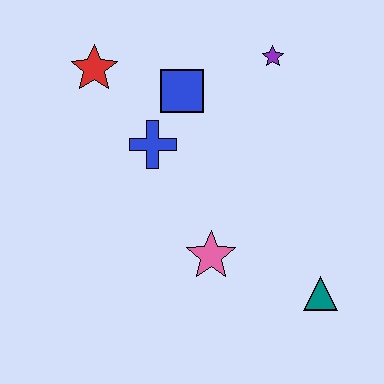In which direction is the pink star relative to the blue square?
The pink star is below the blue square.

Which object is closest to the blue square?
The blue cross is closest to the blue square.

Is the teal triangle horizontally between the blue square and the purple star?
No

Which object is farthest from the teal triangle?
The red star is farthest from the teal triangle.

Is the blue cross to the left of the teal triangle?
Yes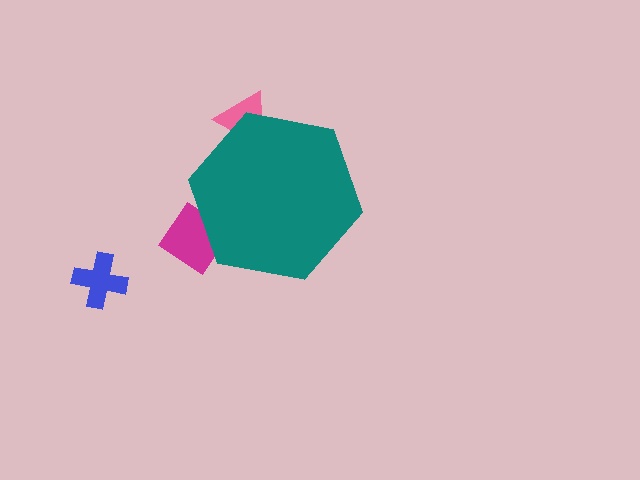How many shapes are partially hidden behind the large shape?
2 shapes are partially hidden.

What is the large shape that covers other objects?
A teal hexagon.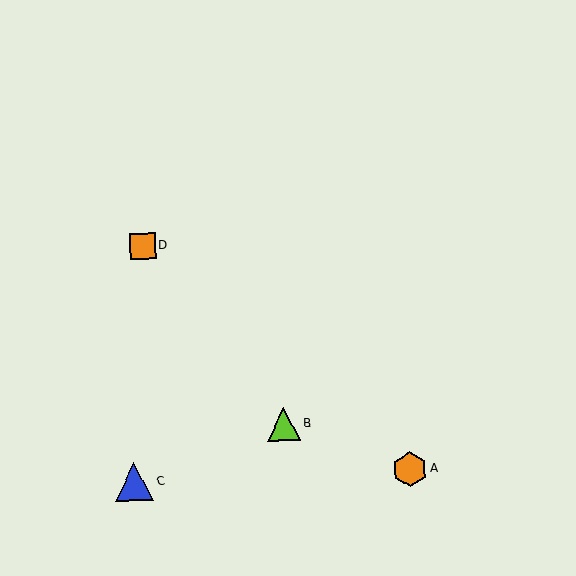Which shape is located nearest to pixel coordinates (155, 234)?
The orange square (labeled D) at (142, 246) is nearest to that location.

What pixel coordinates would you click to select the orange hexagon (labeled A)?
Click at (410, 469) to select the orange hexagon A.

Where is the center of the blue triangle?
The center of the blue triangle is at (134, 482).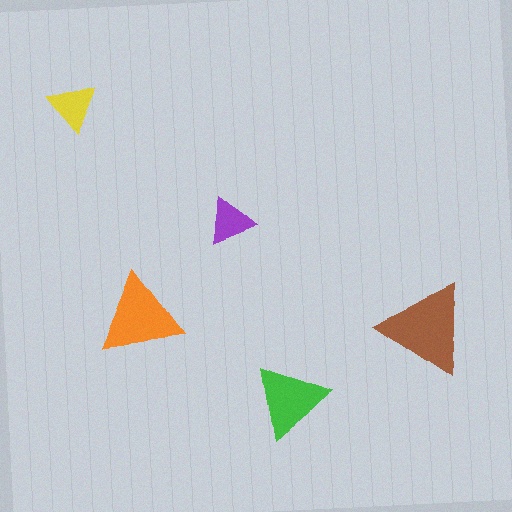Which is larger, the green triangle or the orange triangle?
The orange one.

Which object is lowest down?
The green triangle is bottommost.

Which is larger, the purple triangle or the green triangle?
The green one.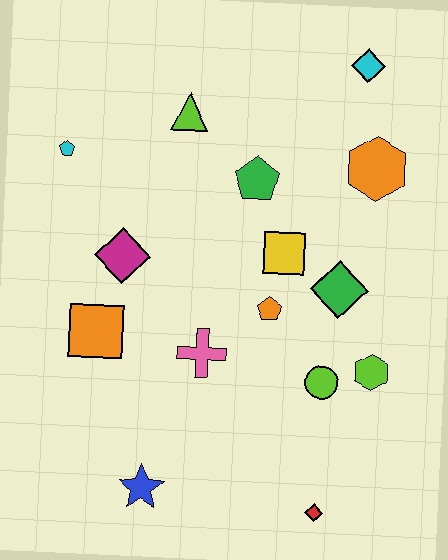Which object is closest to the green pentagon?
The yellow square is closest to the green pentagon.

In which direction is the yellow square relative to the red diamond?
The yellow square is above the red diamond.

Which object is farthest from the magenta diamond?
The red diamond is farthest from the magenta diamond.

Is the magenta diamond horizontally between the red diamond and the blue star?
No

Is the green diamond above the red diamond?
Yes